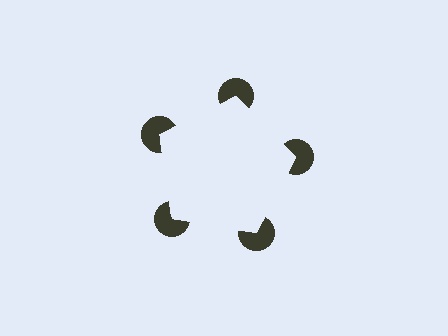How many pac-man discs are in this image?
There are 5 — one at each vertex of the illusory pentagon.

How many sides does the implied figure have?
5 sides.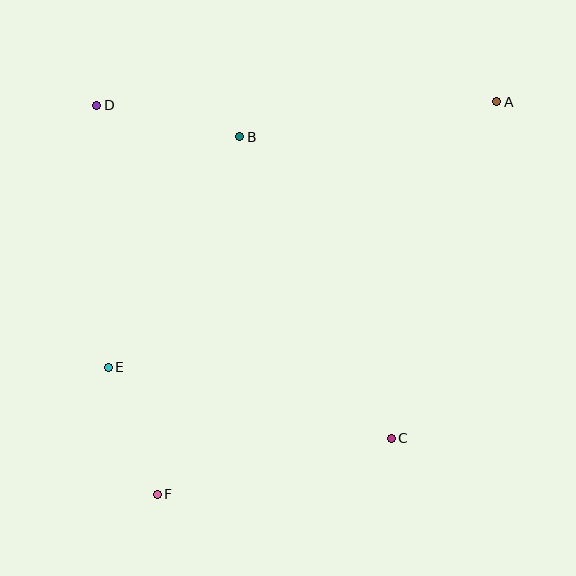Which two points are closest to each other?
Points E and F are closest to each other.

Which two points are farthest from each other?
Points A and F are farthest from each other.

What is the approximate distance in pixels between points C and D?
The distance between C and D is approximately 444 pixels.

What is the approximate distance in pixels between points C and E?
The distance between C and E is approximately 292 pixels.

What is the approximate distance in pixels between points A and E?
The distance between A and E is approximately 471 pixels.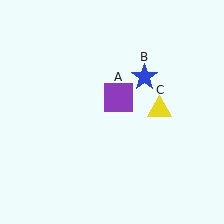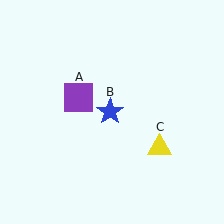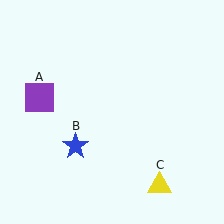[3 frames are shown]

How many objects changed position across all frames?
3 objects changed position: purple square (object A), blue star (object B), yellow triangle (object C).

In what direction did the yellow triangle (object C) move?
The yellow triangle (object C) moved down.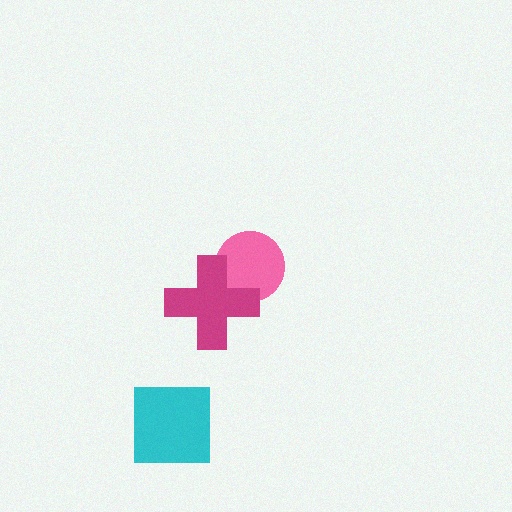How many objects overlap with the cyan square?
0 objects overlap with the cyan square.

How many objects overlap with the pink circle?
1 object overlaps with the pink circle.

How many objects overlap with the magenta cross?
1 object overlaps with the magenta cross.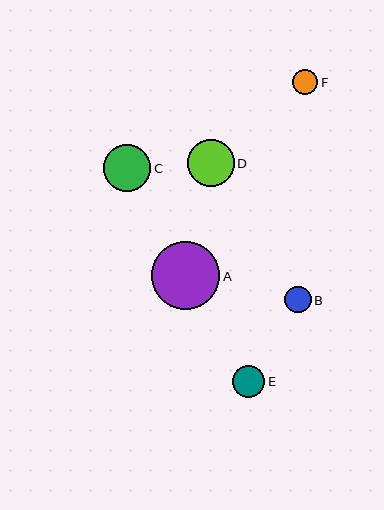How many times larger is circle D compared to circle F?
Circle D is approximately 1.8 times the size of circle F.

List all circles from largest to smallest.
From largest to smallest: A, C, D, E, B, F.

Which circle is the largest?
Circle A is the largest with a size of approximately 68 pixels.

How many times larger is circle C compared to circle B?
Circle C is approximately 1.8 times the size of circle B.